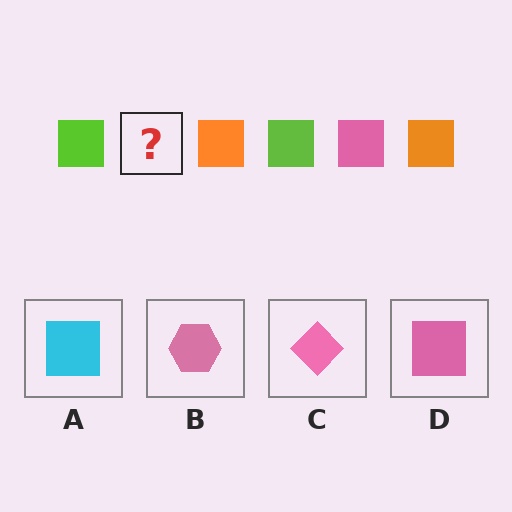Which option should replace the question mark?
Option D.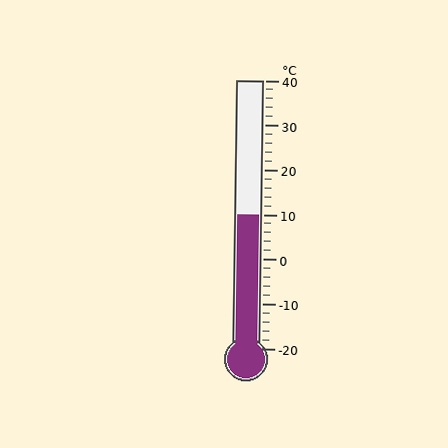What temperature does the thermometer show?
The thermometer shows approximately 10°C.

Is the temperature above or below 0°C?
The temperature is above 0°C.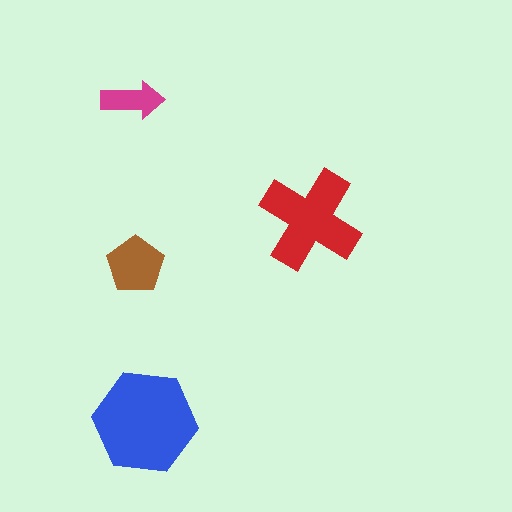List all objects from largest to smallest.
The blue hexagon, the red cross, the brown pentagon, the magenta arrow.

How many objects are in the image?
There are 4 objects in the image.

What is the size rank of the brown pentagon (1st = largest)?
3rd.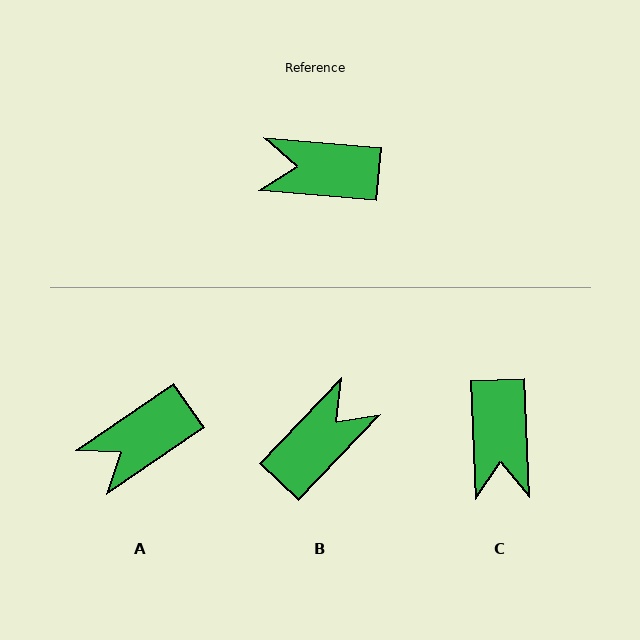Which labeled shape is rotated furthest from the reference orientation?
B, about 129 degrees away.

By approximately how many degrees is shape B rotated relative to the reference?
Approximately 129 degrees clockwise.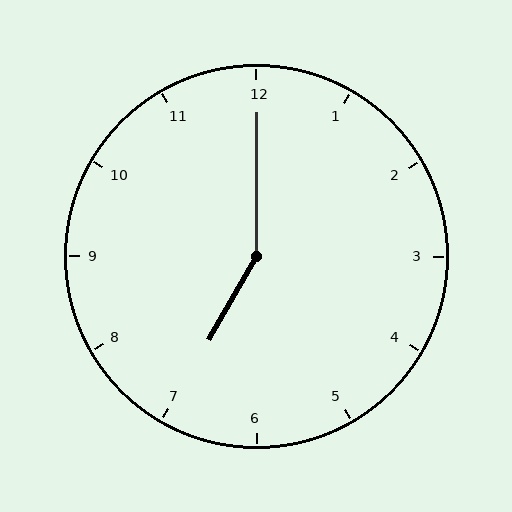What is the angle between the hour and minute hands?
Approximately 150 degrees.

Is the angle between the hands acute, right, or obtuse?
It is obtuse.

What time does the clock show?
7:00.